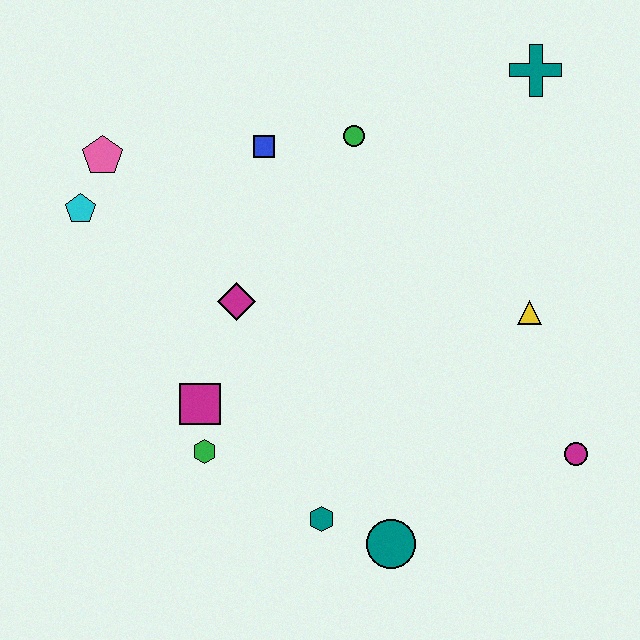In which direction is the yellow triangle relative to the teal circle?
The yellow triangle is above the teal circle.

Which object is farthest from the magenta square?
The teal cross is farthest from the magenta square.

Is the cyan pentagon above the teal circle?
Yes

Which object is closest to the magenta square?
The green hexagon is closest to the magenta square.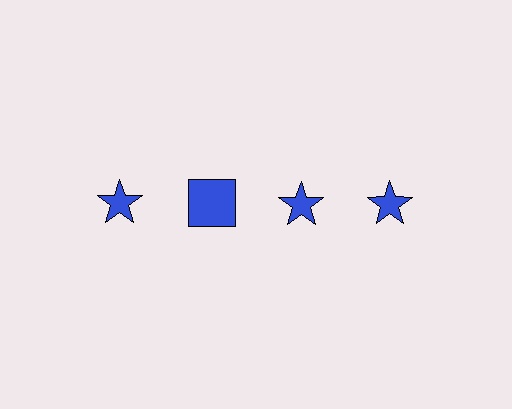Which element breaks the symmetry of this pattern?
The blue square in the top row, second from left column breaks the symmetry. All other shapes are blue stars.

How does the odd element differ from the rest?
It has a different shape: square instead of star.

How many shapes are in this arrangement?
There are 4 shapes arranged in a grid pattern.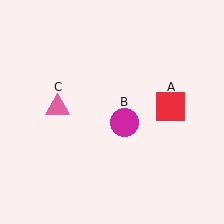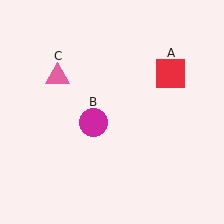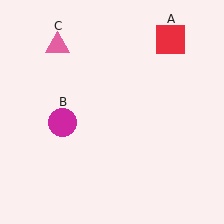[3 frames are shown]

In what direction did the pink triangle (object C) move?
The pink triangle (object C) moved up.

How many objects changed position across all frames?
3 objects changed position: red square (object A), magenta circle (object B), pink triangle (object C).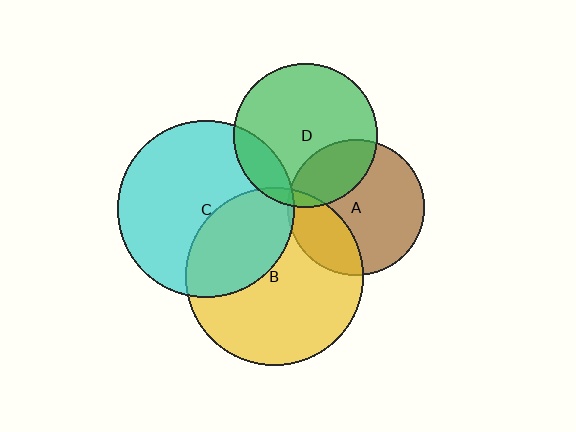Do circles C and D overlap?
Yes.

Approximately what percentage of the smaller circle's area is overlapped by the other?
Approximately 15%.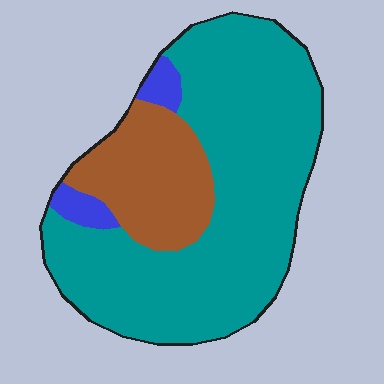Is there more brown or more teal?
Teal.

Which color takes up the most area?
Teal, at roughly 75%.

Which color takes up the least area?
Blue, at roughly 5%.